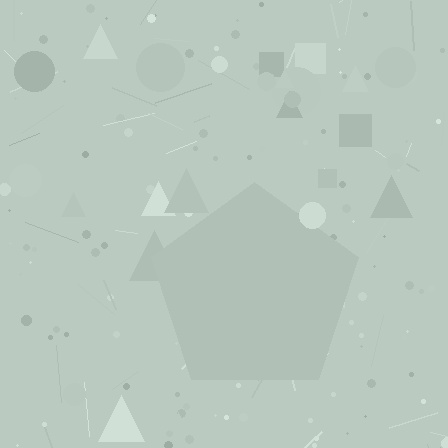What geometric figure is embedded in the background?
A pentagon is embedded in the background.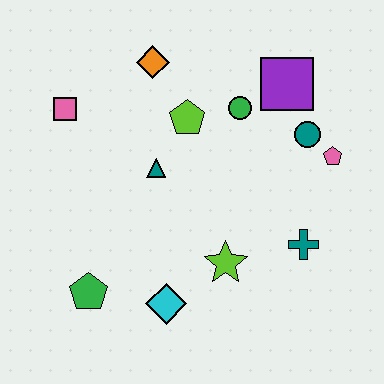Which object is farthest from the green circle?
The green pentagon is farthest from the green circle.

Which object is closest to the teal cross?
The lime star is closest to the teal cross.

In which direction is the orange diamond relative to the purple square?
The orange diamond is to the left of the purple square.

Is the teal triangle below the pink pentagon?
Yes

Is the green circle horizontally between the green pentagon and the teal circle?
Yes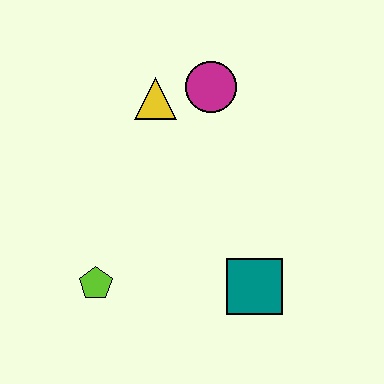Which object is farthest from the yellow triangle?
The teal square is farthest from the yellow triangle.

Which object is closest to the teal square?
The lime pentagon is closest to the teal square.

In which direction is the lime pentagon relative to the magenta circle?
The lime pentagon is below the magenta circle.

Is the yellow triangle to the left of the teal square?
Yes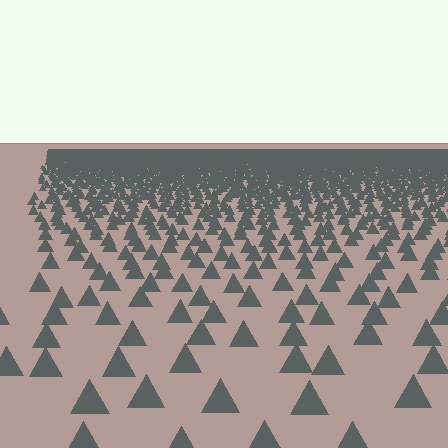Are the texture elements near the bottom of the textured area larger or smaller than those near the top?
Larger. Near the bottom, elements are closer to the viewer and appear at a bigger on-screen size.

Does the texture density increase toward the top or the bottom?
Density increases toward the top.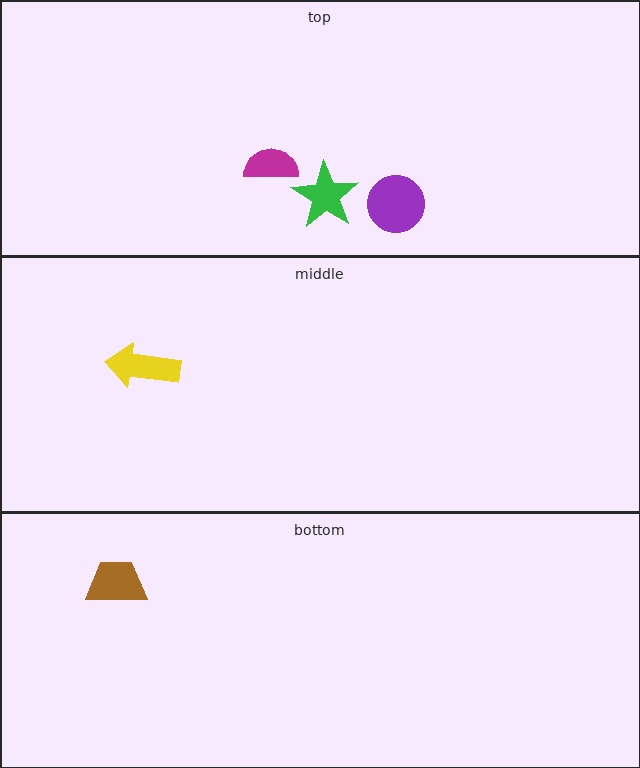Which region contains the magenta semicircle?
The top region.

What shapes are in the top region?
The magenta semicircle, the purple circle, the green star.